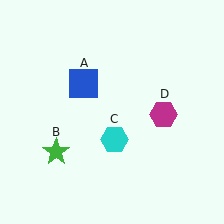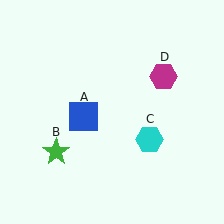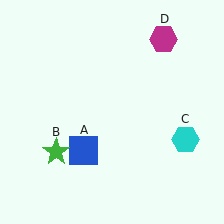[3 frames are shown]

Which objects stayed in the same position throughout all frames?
Green star (object B) remained stationary.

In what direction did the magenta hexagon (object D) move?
The magenta hexagon (object D) moved up.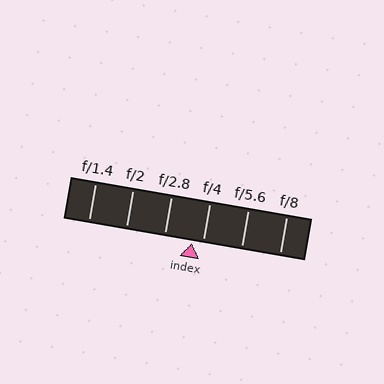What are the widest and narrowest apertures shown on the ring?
The widest aperture shown is f/1.4 and the narrowest is f/8.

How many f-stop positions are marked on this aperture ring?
There are 6 f-stop positions marked.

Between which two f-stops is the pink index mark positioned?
The index mark is between f/2.8 and f/4.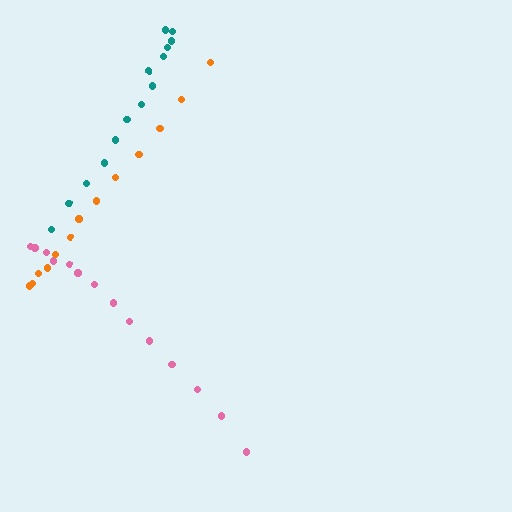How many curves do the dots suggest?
There are 3 distinct paths.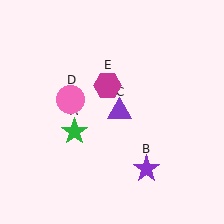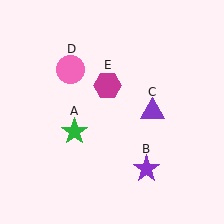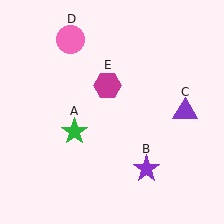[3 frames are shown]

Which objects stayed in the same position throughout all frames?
Green star (object A) and purple star (object B) and magenta hexagon (object E) remained stationary.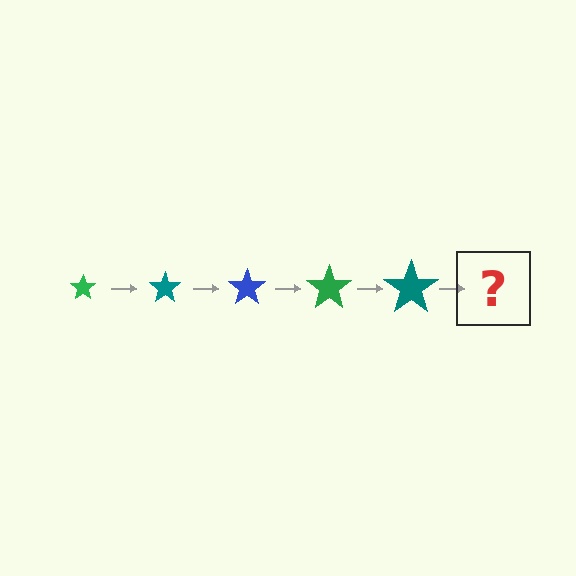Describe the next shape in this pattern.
It should be a blue star, larger than the previous one.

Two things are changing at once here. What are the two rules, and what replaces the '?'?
The two rules are that the star grows larger each step and the color cycles through green, teal, and blue. The '?' should be a blue star, larger than the previous one.